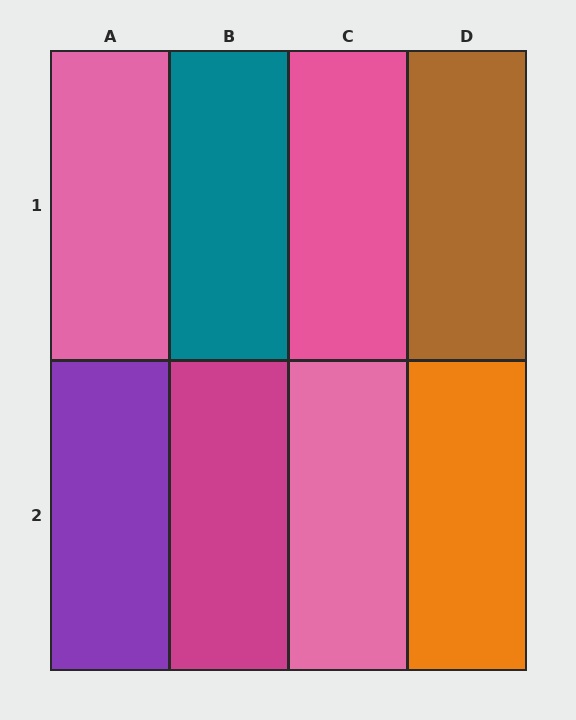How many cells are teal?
1 cell is teal.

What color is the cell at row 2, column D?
Orange.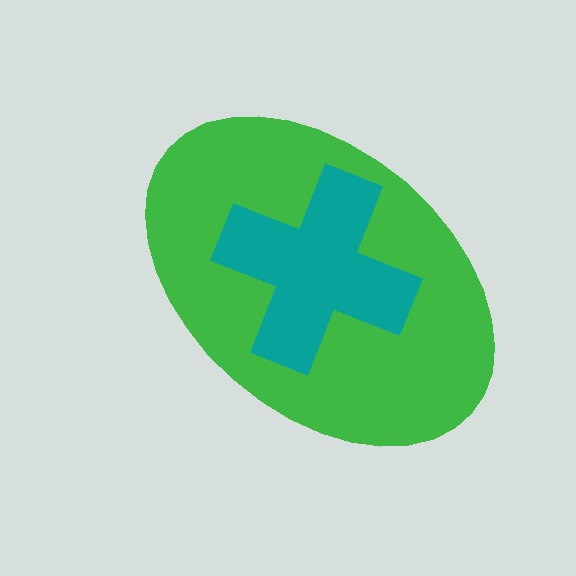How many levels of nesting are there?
2.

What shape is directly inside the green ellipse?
The teal cross.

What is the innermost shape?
The teal cross.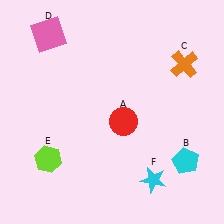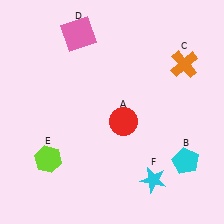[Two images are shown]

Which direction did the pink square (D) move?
The pink square (D) moved right.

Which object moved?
The pink square (D) moved right.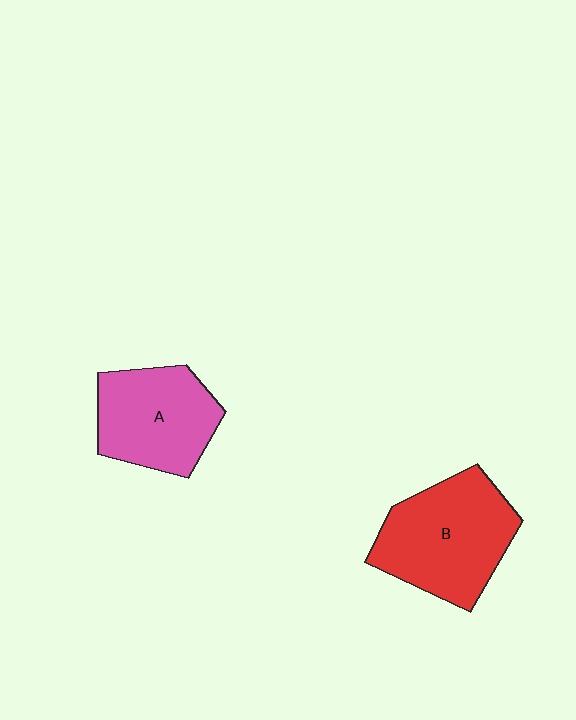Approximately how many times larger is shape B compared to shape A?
Approximately 1.2 times.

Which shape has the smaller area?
Shape A (pink).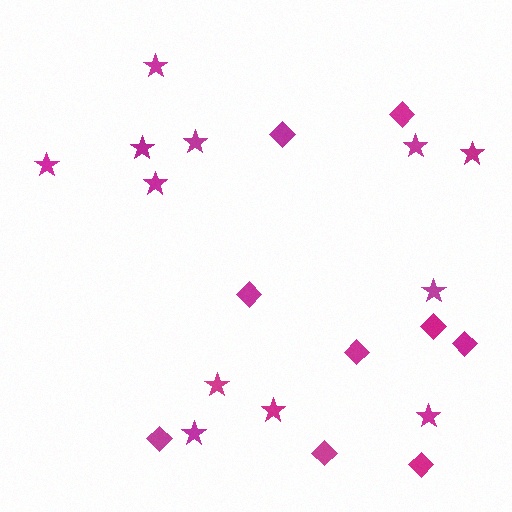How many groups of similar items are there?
There are 2 groups: one group of stars (12) and one group of diamonds (9).